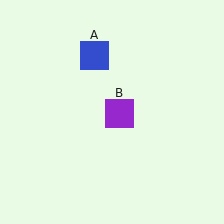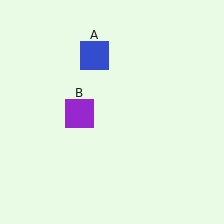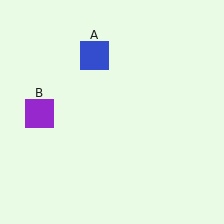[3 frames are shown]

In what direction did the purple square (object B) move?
The purple square (object B) moved left.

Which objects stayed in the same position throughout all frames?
Blue square (object A) remained stationary.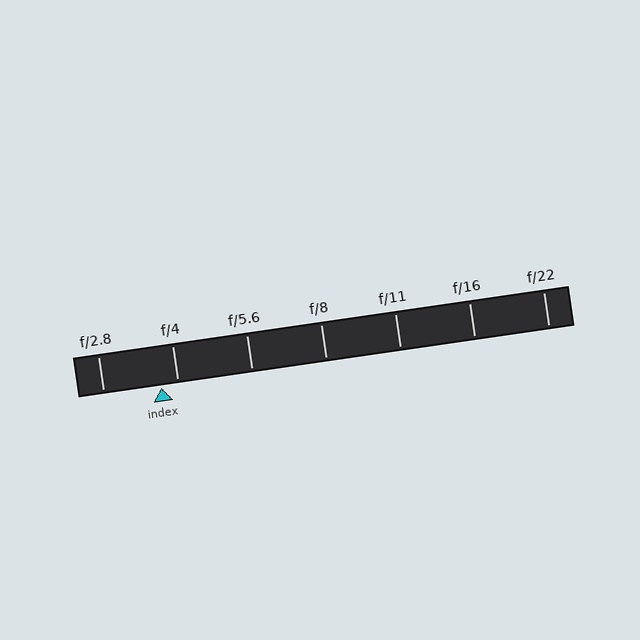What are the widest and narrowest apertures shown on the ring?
The widest aperture shown is f/2.8 and the narrowest is f/22.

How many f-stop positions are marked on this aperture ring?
There are 7 f-stop positions marked.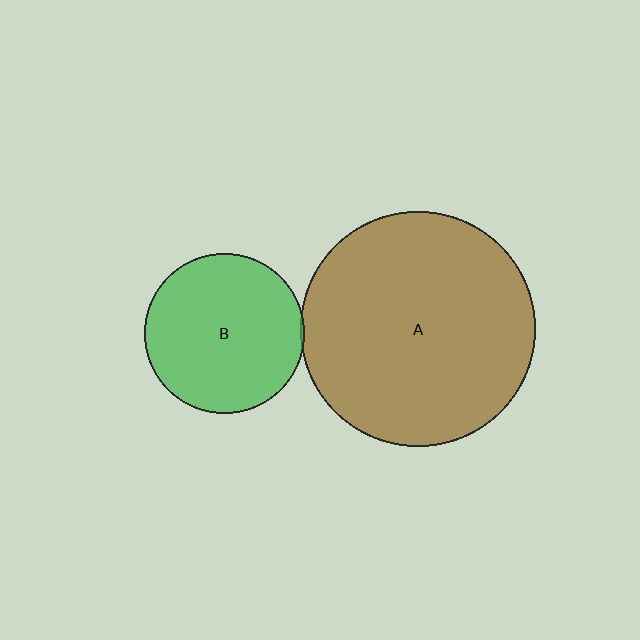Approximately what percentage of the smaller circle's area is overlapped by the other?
Approximately 5%.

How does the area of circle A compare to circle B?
Approximately 2.2 times.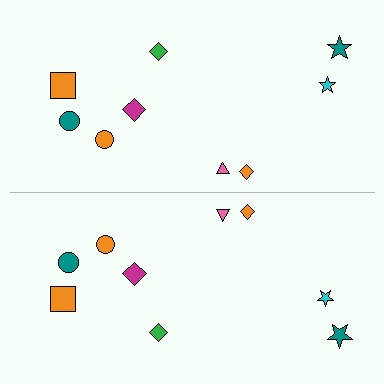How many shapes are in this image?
There are 18 shapes in this image.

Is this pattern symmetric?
Yes, this pattern has bilateral (reflection) symmetry.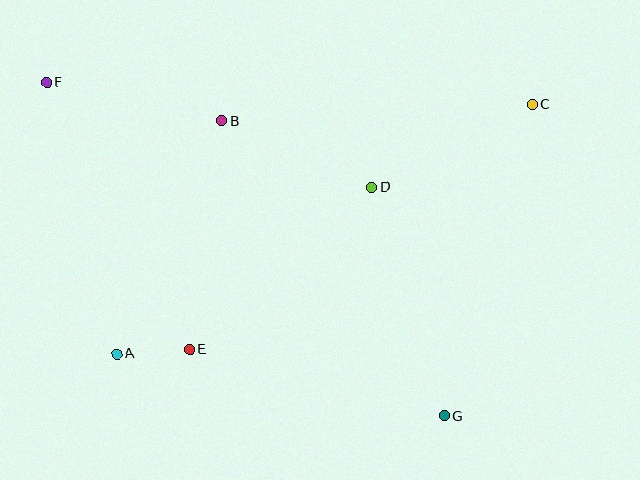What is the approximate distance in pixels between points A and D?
The distance between A and D is approximately 304 pixels.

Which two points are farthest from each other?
Points F and G are farthest from each other.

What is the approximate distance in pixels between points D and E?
The distance between D and E is approximately 244 pixels.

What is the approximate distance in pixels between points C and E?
The distance between C and E is approximately 421 pixels.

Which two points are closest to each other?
Points A and E are closest to each other.